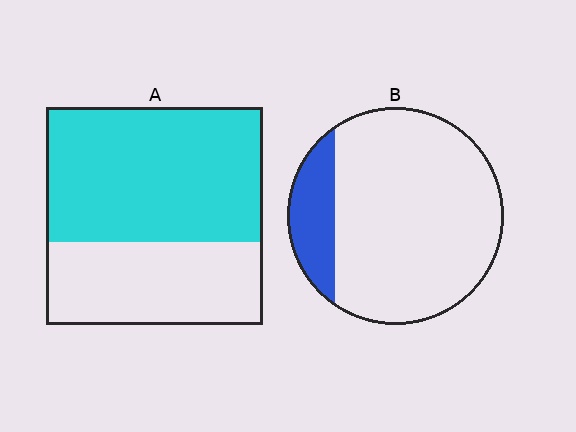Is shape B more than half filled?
No.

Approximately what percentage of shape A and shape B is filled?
A is approximately 60% and B is approximately 15%.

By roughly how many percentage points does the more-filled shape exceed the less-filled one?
By roughly 45 percentage points (A over B).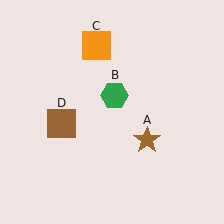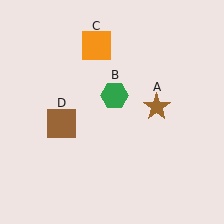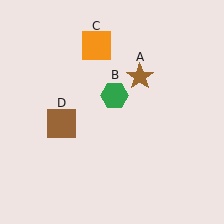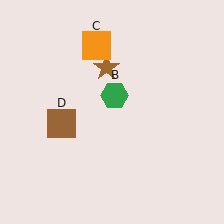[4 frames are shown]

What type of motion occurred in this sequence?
The brown star (object A) rotated counterclockwise around the center of the scene.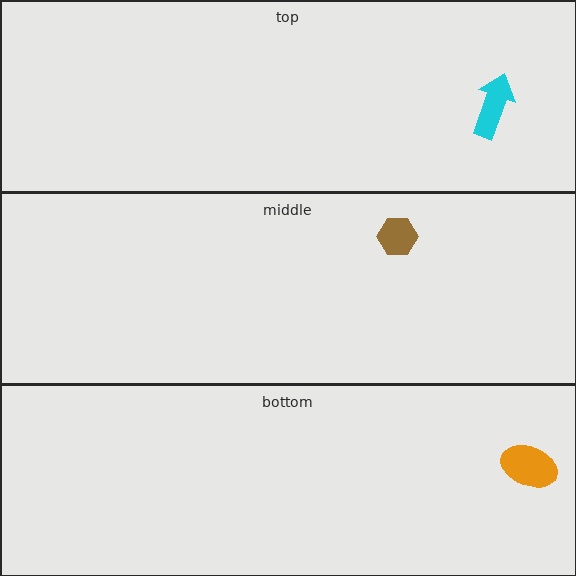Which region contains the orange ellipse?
The bottom region.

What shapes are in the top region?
The cyan arrow.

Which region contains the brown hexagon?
The middle region.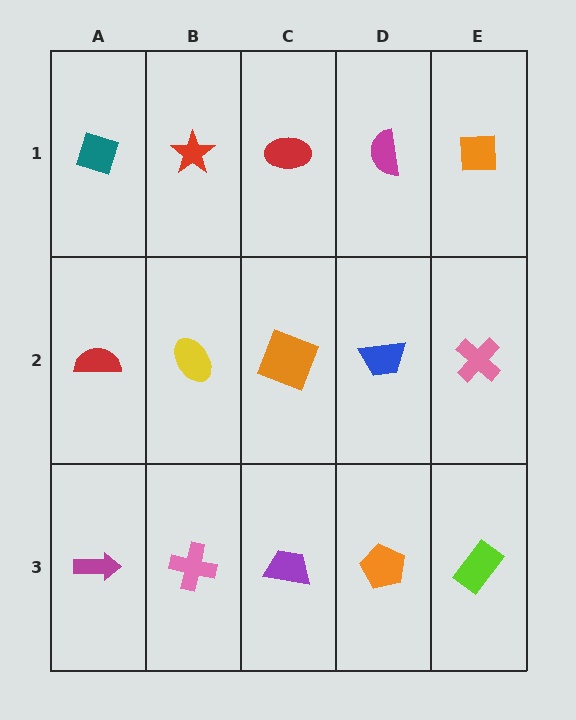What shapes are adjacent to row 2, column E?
An orange square (row 1, column E), a lime rectangle (row 3, column E), a blue trapezoid (row 2, column D).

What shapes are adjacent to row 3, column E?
A pink cross (row 2, column E), an orange pentagon (row 3, column D).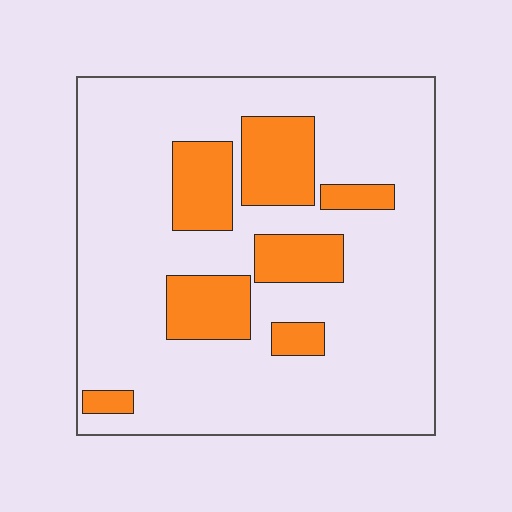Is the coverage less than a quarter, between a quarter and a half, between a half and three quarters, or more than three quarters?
Less than a quarter.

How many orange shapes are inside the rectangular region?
7.